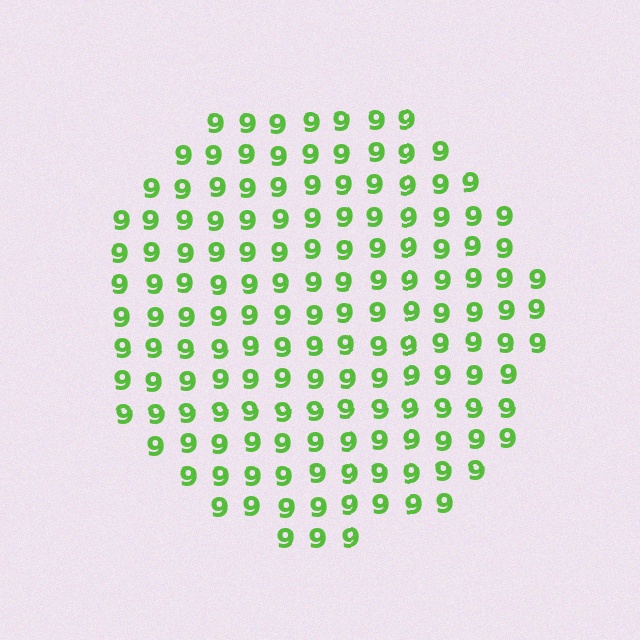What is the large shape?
The large shape is a circle.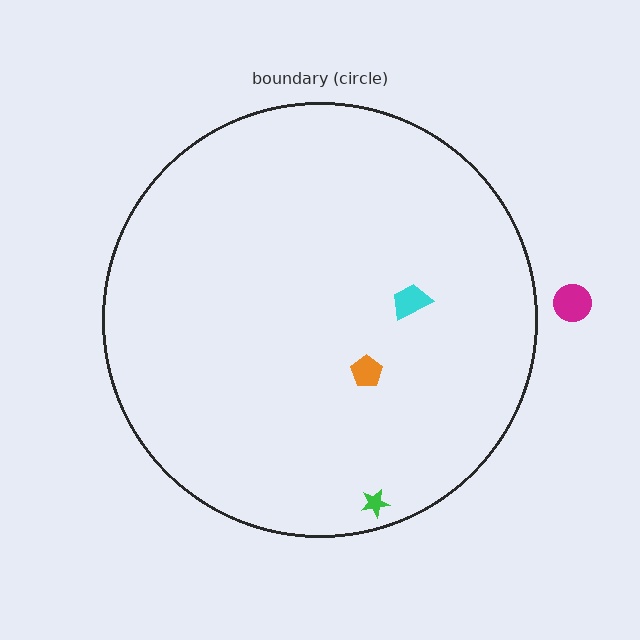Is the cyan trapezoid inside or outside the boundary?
Inside.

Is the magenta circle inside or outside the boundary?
Outside.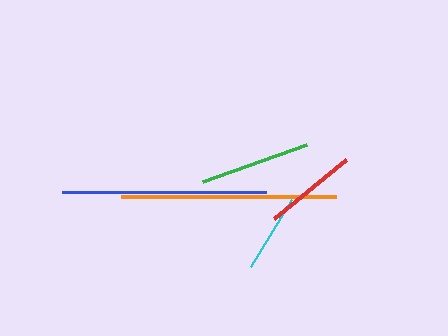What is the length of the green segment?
The green segment is approximately 110 pixels long.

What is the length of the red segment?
The red segment is approximately 93 pixels long.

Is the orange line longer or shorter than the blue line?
The orange line is longer than the blue line.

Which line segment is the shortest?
The cyan line is the shortest at approximately 78 pixels.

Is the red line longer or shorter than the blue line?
The blue line is longer than the red line.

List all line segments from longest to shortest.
From longest to shortest: orange, blue, green, red, cyan.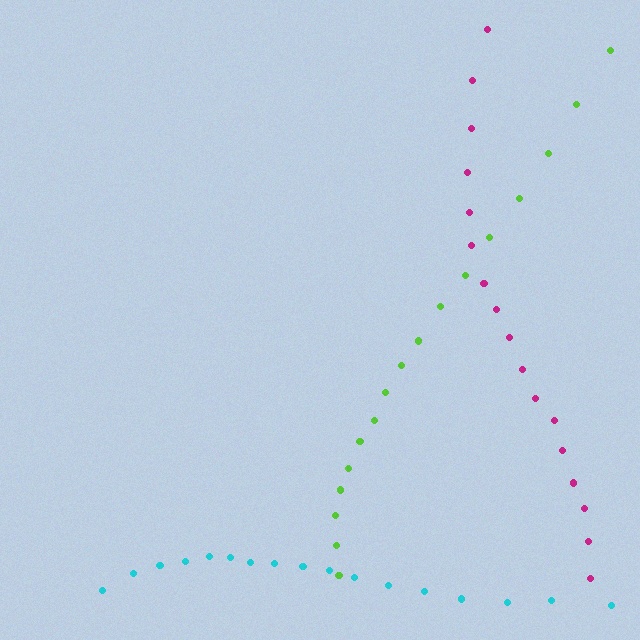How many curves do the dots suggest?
There are 3 distinct paths.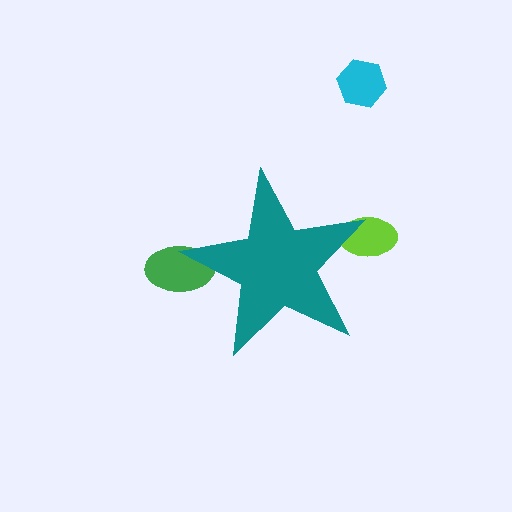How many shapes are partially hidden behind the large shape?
2 shapes are partially hidden.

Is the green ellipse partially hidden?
Yes, the green ellipse is partially hidden behind the teal star.